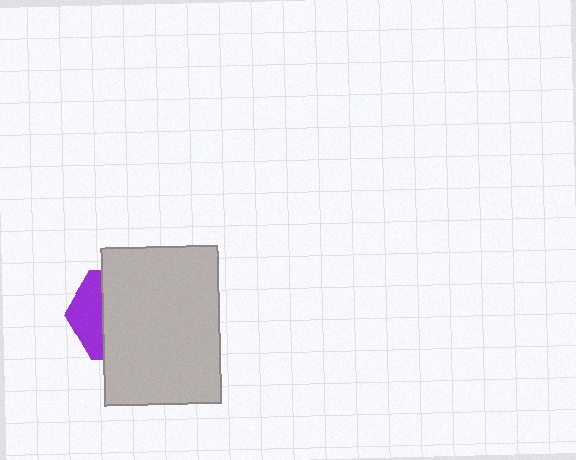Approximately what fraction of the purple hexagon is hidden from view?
Roughly 69% of the purple hexagon is hidden behind the light gray rectangle.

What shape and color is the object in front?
The object in front is a light gray rectangle.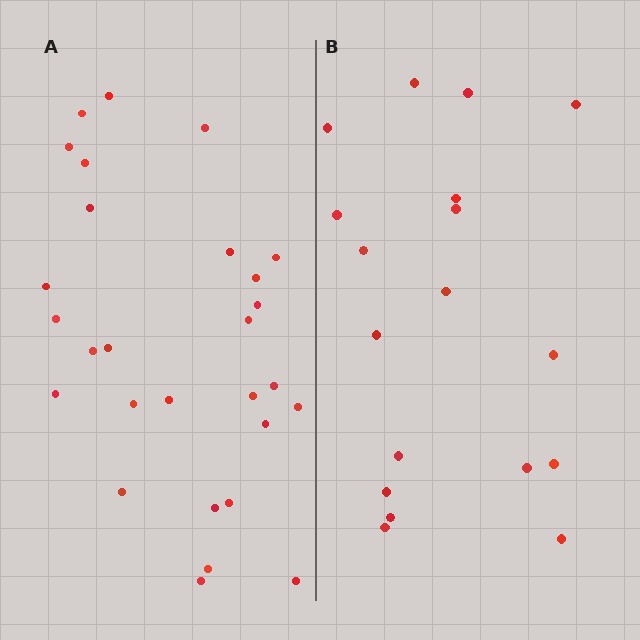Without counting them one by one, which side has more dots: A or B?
Region A (the left region) has more dots.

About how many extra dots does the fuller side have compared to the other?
Region A has roughly 10 or so more dots than region B.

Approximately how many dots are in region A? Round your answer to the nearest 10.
About 30 dots. (The exact count is 28, which rounds to 30.)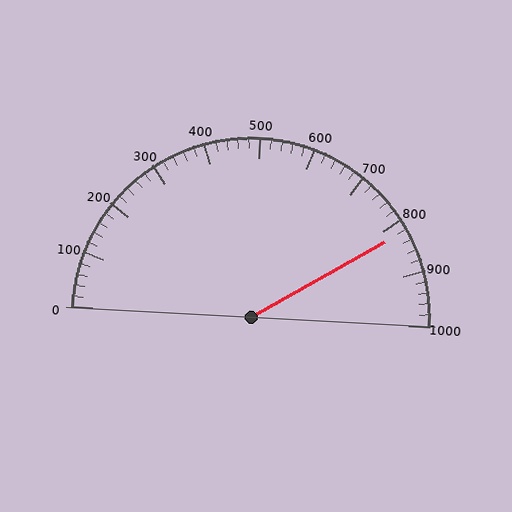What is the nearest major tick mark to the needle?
The nearest major tick mark is 800.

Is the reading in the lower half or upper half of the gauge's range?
The reading is in the upper half of the range (0 to 1000).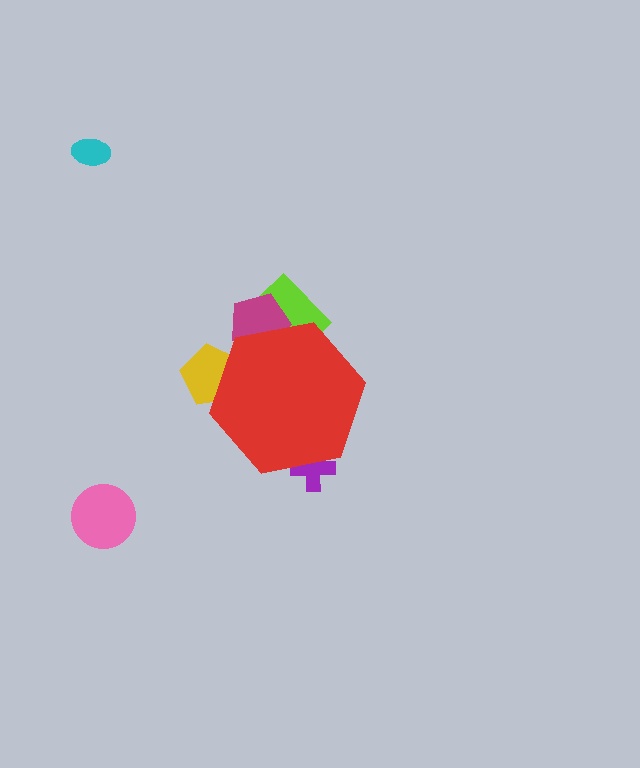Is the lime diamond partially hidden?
Yes, the lime diamond is partially hidden behind the red hexagon.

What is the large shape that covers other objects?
A red hexagon.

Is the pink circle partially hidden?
No, the pink circle is fully visible.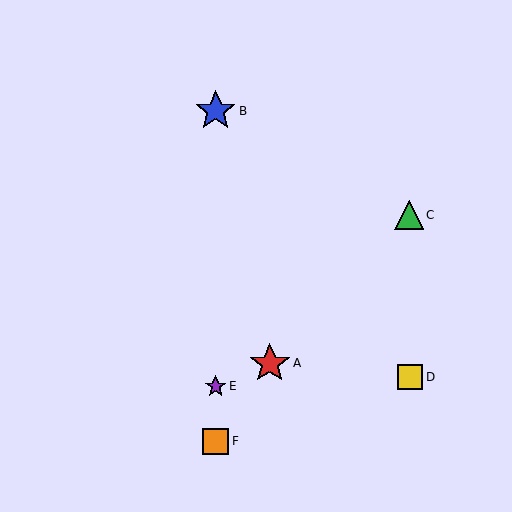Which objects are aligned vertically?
Objects B, E, F are aligned vertically.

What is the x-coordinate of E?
Object E is at x≈216.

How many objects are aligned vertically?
3 objects (B, E, F) are aligned vertically.